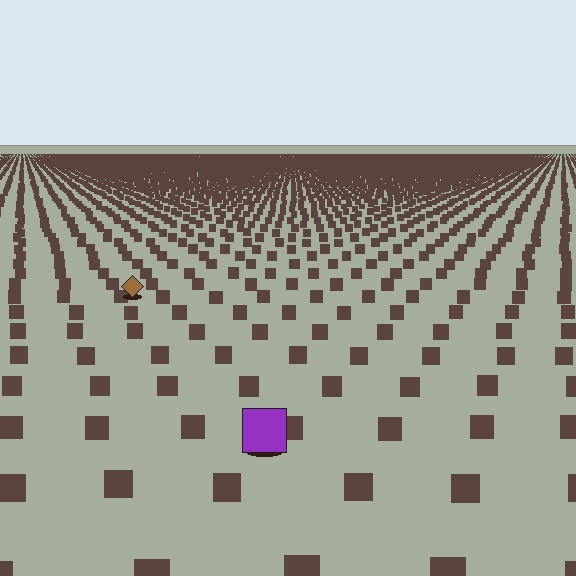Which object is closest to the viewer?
The purple square is closest. The texture marks near it are larger and more spread out.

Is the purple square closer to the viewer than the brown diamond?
Yes. The purple square is closer — you can tell from the texture gradient: the ground texture is coarser near it.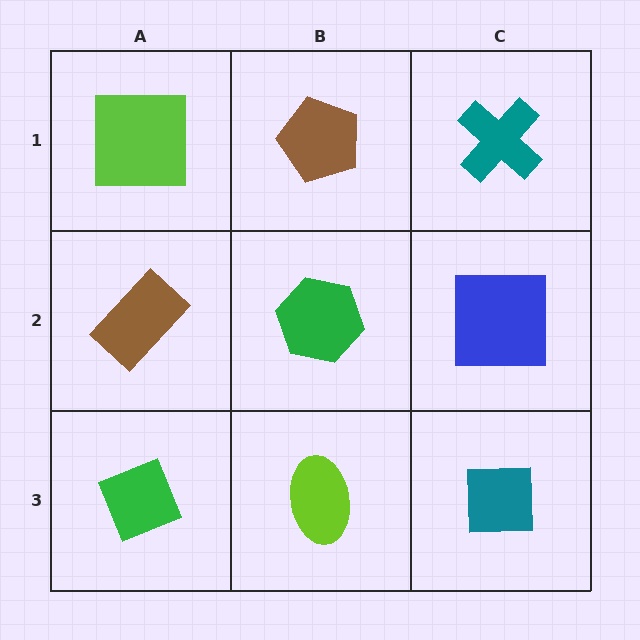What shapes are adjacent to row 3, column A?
A brown rectangle (row 2, column A), a lime ellipse (row 3, column B).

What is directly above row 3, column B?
A green hexagon.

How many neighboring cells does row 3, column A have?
2.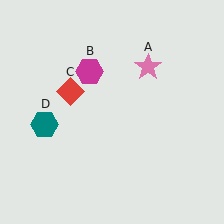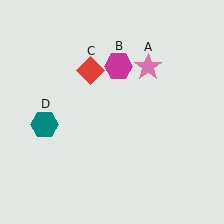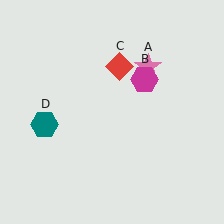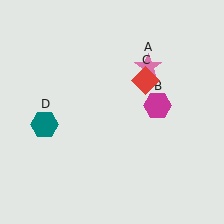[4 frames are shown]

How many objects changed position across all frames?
2 objects changed position: magenta hexagon (object B), red diamond (object C).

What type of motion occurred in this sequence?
The magenta hexagon (object B), red diamond (object C) rotated clockwise around the center of the scene.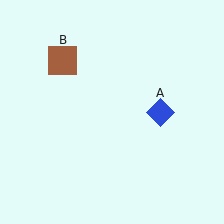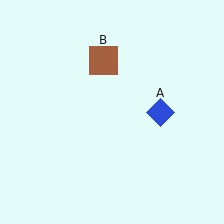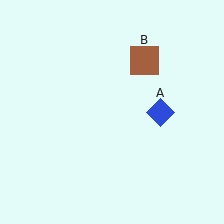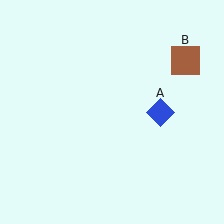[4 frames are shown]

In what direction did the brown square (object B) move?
The brown square (object B) moved right.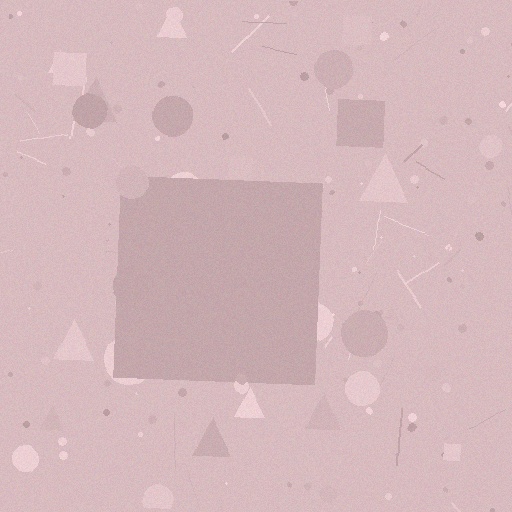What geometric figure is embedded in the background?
A square is embedded in the background.